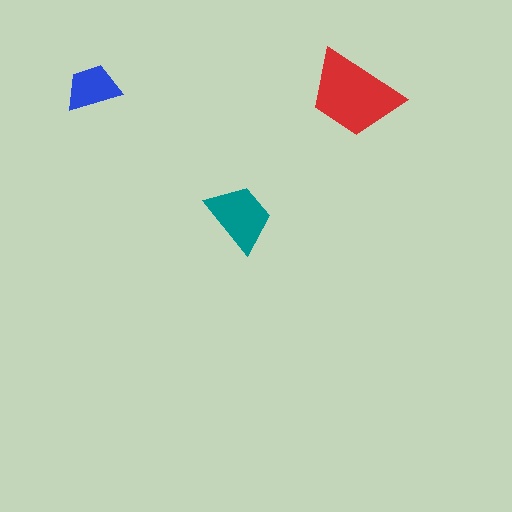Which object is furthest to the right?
The red trapezoid is rightmost.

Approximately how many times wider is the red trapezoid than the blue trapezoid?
About 1.5 times wider.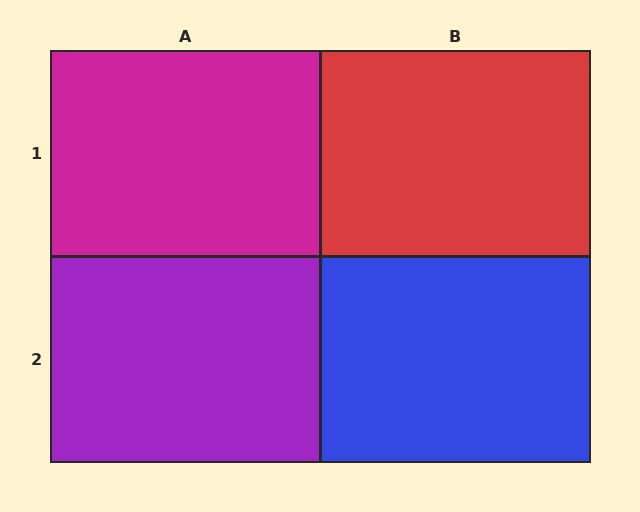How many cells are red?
1 cell is red.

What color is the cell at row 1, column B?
Red.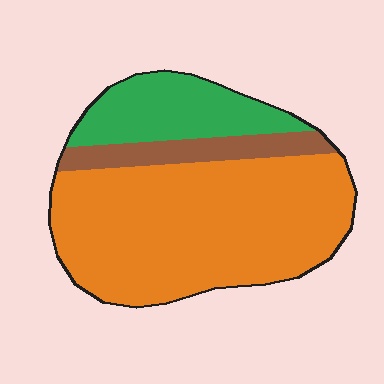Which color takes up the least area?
Brown, at roughly 10%.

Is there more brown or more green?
Green.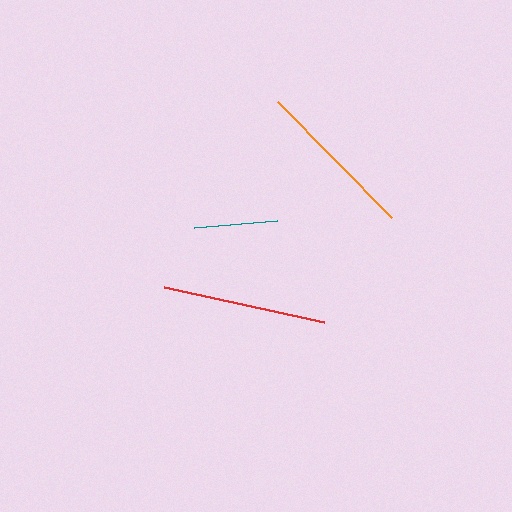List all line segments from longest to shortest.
From longest to shortest: red, orange, teal.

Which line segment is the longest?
The red line is the longest at approximately 164 pixels.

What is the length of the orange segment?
The orange segment is approximately 163 pixels long.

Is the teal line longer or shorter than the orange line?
The orange line is longer than the teal line.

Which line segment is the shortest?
The teal line is the shortest at approximately 83 pixels.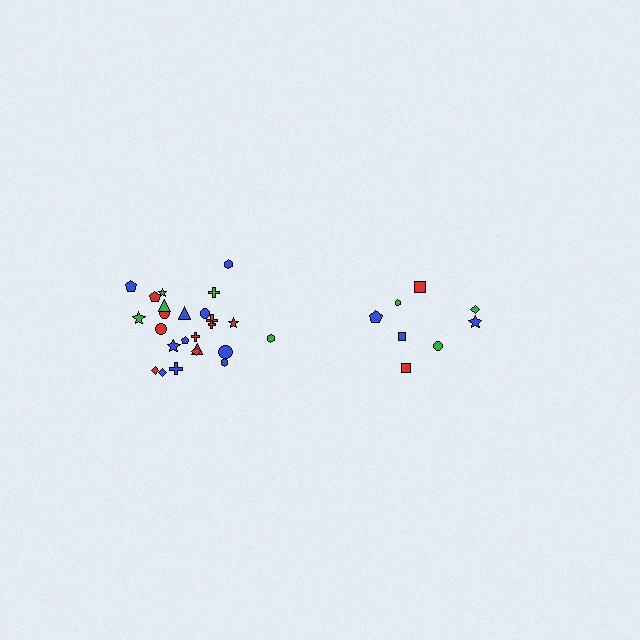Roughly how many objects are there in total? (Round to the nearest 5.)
Roughly 35 objects in total.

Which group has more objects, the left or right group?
The left group.